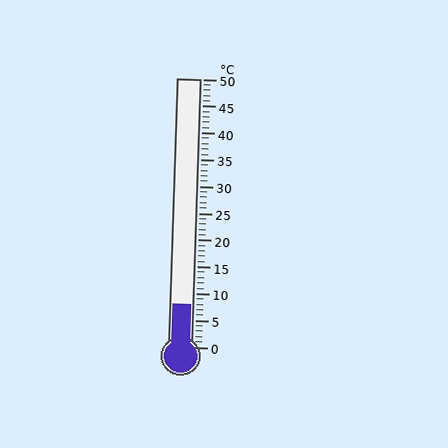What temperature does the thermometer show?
The thermometer shows approximately 8°C.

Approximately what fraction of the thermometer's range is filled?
The thermometer is filled to approximately 15% of its range.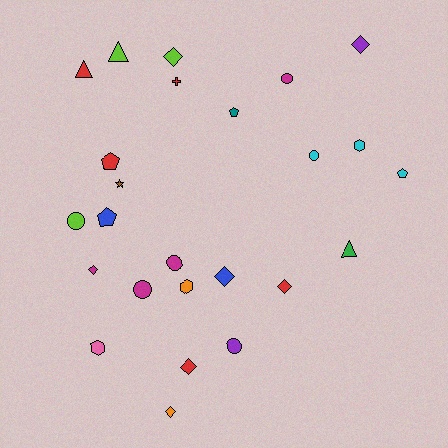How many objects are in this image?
There are 25 objects.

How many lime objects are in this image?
There are 3 lime objects.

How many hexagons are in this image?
There are 3 hexagons.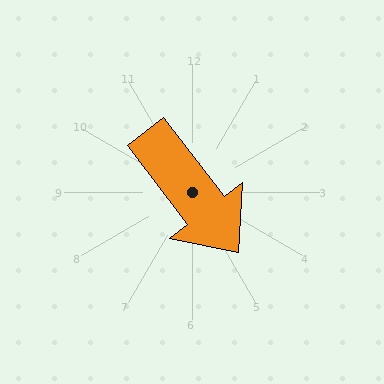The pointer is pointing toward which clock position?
Roughly 5 o'clock.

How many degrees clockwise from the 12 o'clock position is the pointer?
Approximately 142 degrees.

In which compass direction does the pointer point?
Southeast.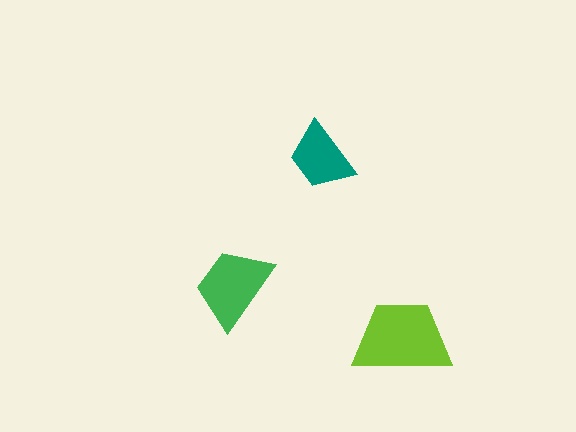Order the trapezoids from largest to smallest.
the lime one, the green one, the teal one.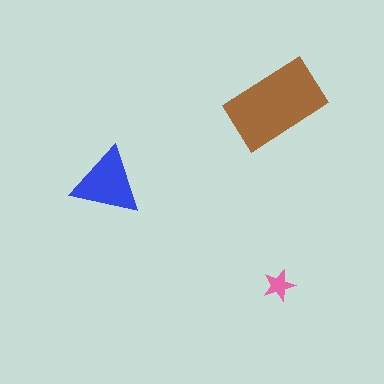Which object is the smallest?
The pink star.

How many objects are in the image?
There are 3 objects in the image.